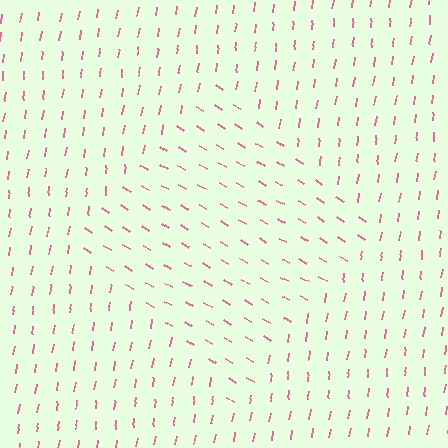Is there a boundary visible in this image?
Yes, there is a texture boundary formed by a change in line orientation.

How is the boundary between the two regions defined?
The boundary is defined purely by a change in line orientation (approximately 67 degrees difference). All lines are the same color and thickness.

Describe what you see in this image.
The image is filled with small pink line segments. A diamond region in the image has lines oriented differently from the surrounding lines, creating a visible texture boundary.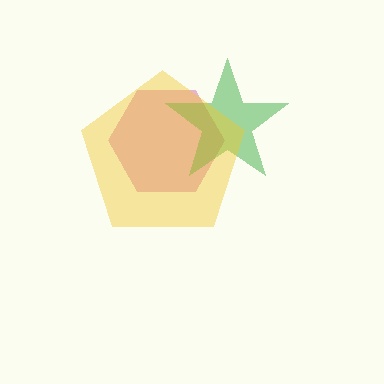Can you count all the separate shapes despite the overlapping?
Yes, there are 3 separate shapes.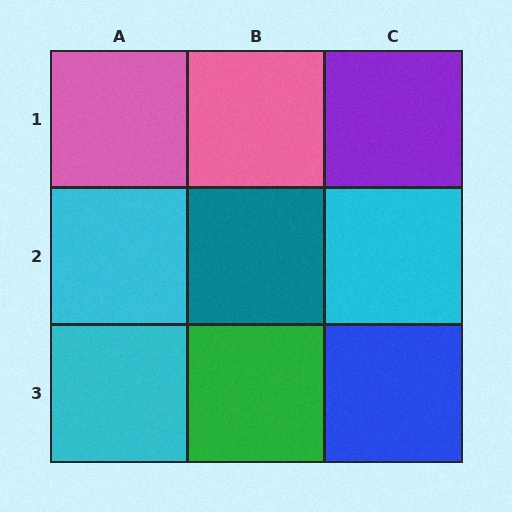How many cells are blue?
1 cell is blue.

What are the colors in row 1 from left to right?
Pink, pink, purple.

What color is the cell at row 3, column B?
Green.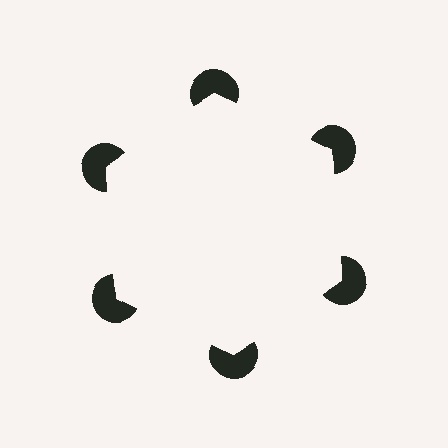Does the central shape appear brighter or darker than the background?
It typically appears slightly brighter than the background, even though no actual brightness change is drawn.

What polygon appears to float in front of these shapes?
An illusory hexagon — its edges are inferred from the aligned wedge cuts in the pac-man discs, not physically drawn.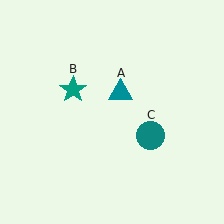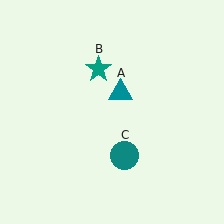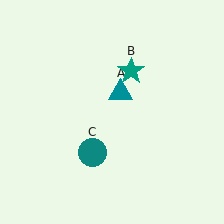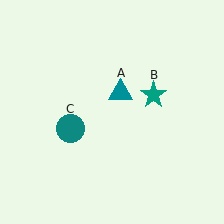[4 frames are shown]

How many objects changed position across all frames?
2 objects changed position: teal star (object B), teal circle (object C).